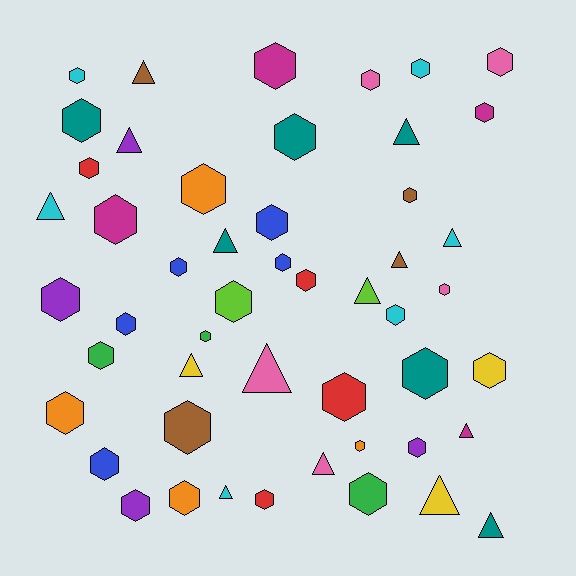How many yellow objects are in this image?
There are 3 yellow objects.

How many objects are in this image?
There are 50 objects.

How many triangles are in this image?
There are 15 triangles.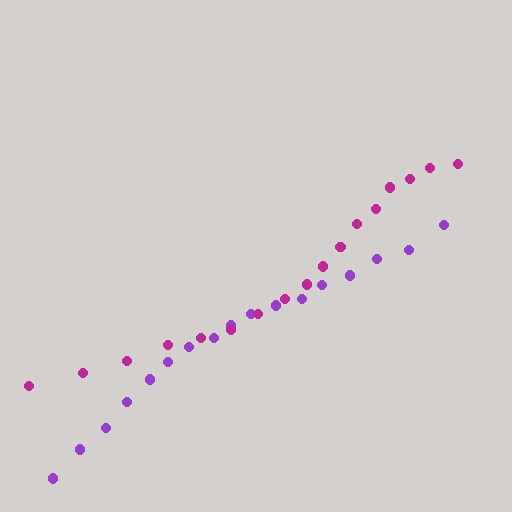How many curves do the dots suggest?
There are 2 distinct paths.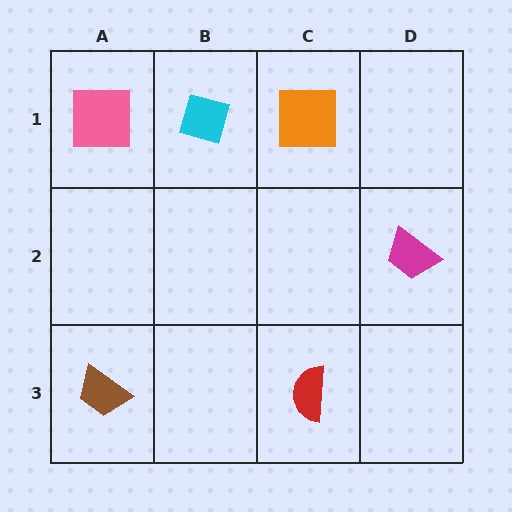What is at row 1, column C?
An orange square.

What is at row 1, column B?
A cyan diamond.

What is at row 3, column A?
A brown trapezoid.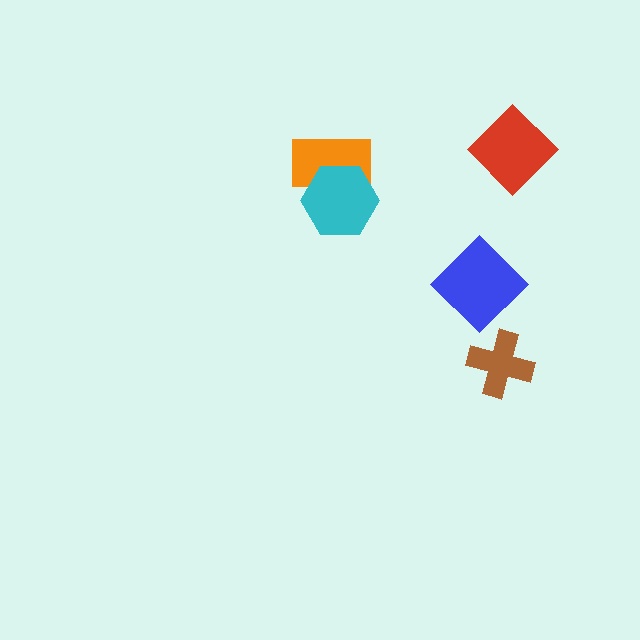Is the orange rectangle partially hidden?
Yes, it is partially covered by another shape.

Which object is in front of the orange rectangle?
The cyan hexagon is in front of the orange rectangle.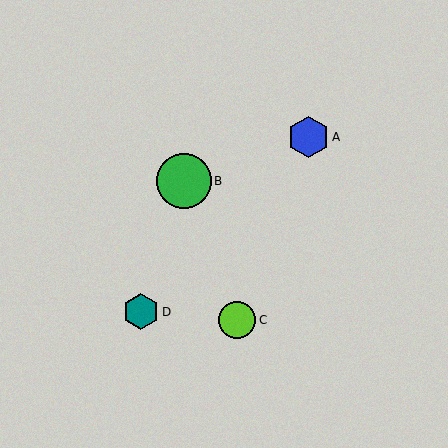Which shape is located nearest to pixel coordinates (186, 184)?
The green circle (labeled B) at (184, 181) is nearest to that location.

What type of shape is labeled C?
Shape C is a lime circle.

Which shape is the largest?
The green circle (labeled B) is the largest.